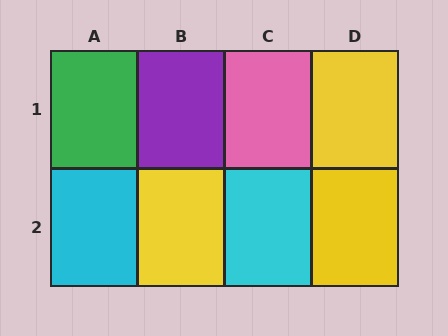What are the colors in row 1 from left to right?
Green, purple, pink, yellow.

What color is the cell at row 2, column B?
Yellow.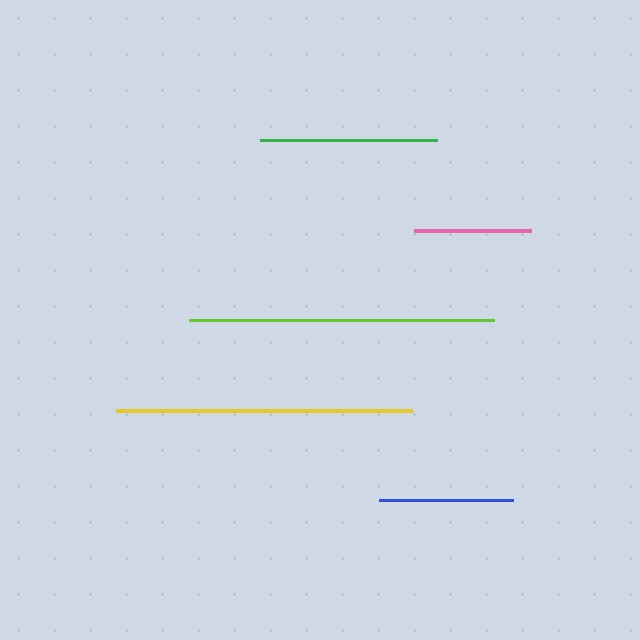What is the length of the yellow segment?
The yellow segment is approximately 297 pixels long.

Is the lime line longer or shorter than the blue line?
The lime line is longer than the blue line.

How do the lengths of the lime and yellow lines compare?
The lime and yellow lines are approximately the same length.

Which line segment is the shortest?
The pink line is the shortest at approximately 116 pixels.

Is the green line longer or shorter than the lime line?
The lime line is longer than the green line.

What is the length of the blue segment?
The blue segment is approximately 134 pixels long.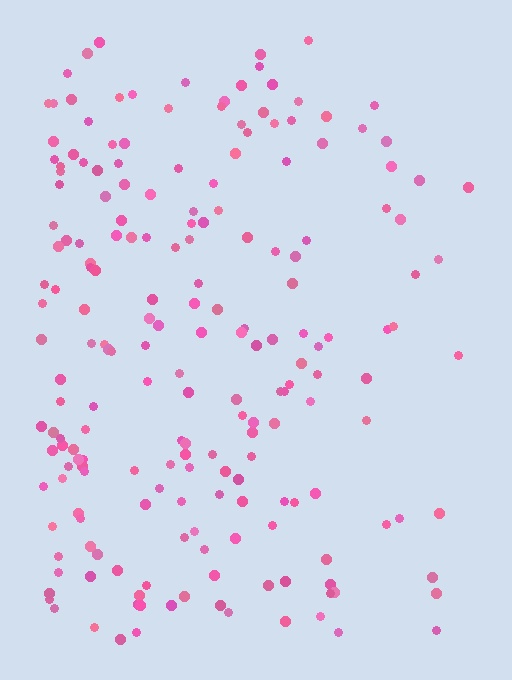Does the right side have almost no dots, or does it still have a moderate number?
Still a moderate number, just noticeably fewer than the left.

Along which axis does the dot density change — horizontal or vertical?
Horizontal.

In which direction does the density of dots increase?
From right to left, with the left side densest.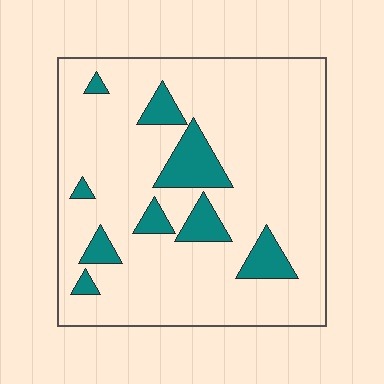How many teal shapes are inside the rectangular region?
9.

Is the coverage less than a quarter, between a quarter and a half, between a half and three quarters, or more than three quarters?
Less than a quarter.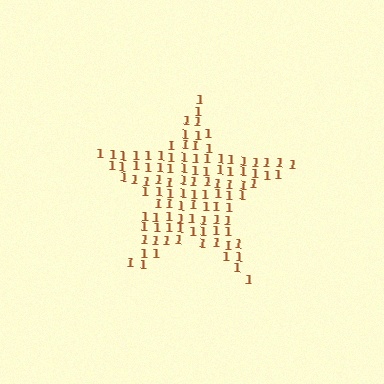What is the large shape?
The large shape is a star.